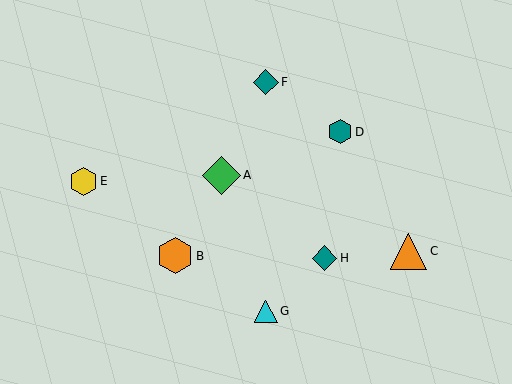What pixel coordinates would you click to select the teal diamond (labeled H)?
Click at (325, 258) to select the teal diamond H.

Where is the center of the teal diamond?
The center of the teal diamond is at (325, 258).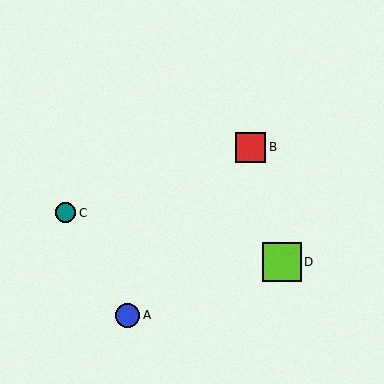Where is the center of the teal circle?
The center of the teal circle is at (66, 213).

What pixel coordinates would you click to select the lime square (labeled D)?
Click at (282, 261) to select the lime square D.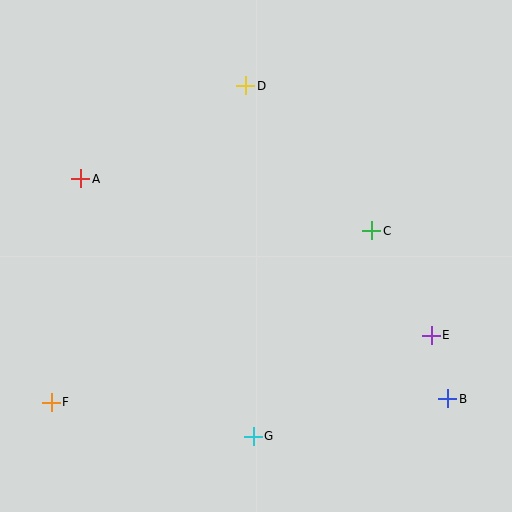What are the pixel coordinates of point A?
Point A is at (80, 179).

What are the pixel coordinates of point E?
Point E is at (431, 335).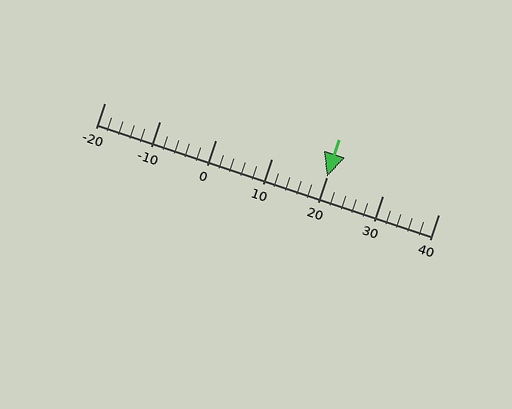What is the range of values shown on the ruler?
The ruler shows values from -20 to 40.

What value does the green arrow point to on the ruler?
The green arrow points to approximately 20.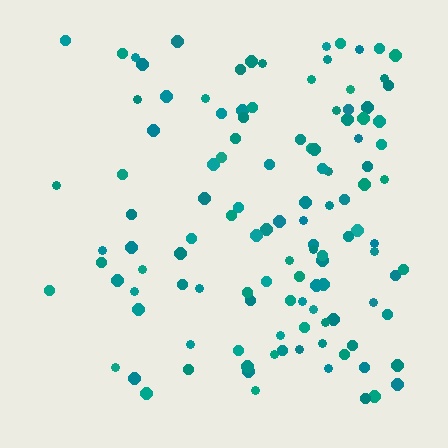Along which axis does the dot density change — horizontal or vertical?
Horizontal.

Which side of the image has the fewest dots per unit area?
The left.